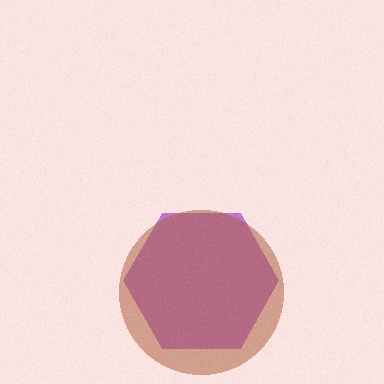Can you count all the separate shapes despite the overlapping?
Yes, there are 2 separate shapes.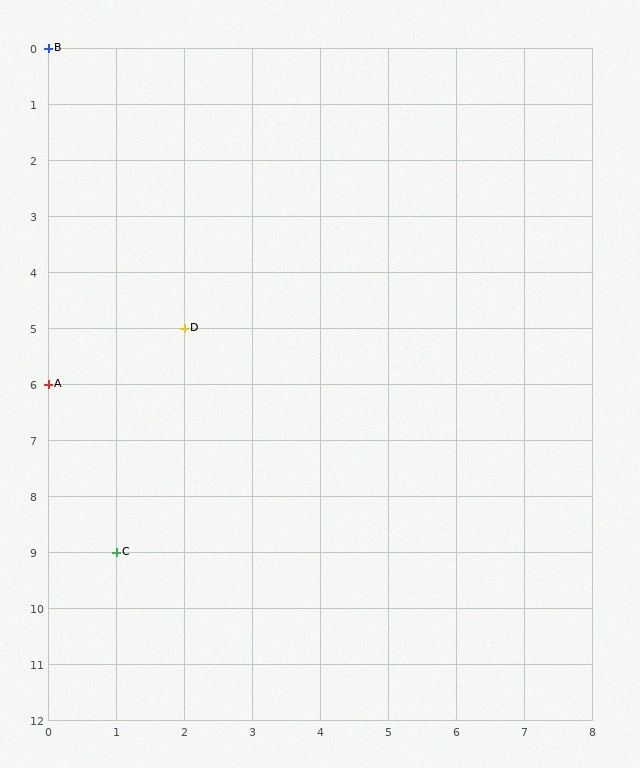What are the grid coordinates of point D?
Point D is at grid coordinates (2, 5).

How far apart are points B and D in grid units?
Points B and D are 2 columns and 5 rows apart (about 5.4 grid units diagonally).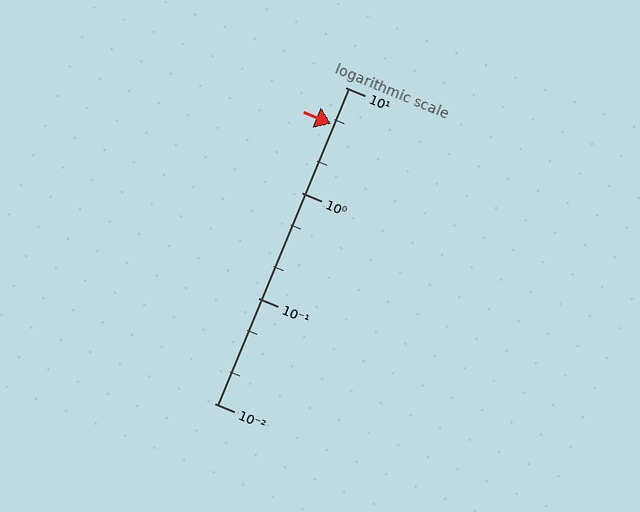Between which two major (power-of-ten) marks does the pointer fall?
The pointer is between 1 and 10.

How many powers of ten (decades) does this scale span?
The scale spans 3 decades, from 0.01 to 10.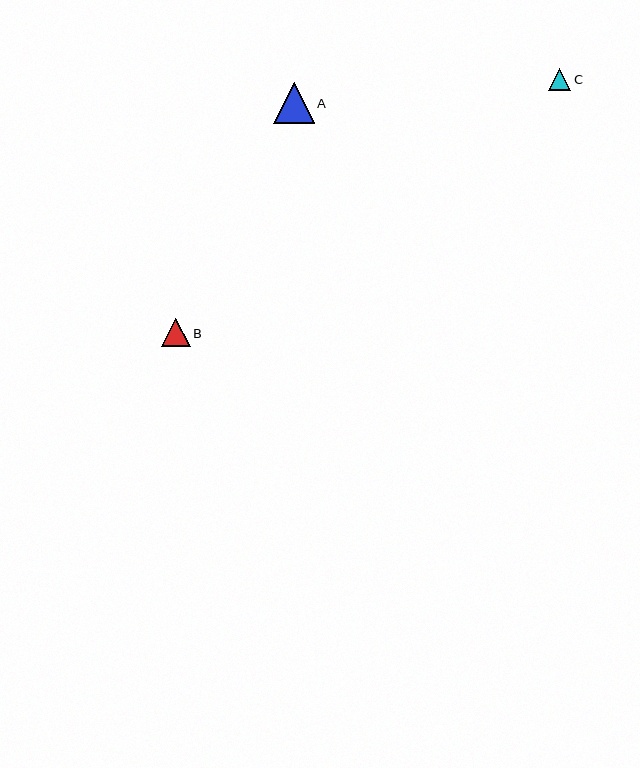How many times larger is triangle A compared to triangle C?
Triangle A is approximately 1.8 times the size of triangle C.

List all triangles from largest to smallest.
From largest to smallest: A, B, C.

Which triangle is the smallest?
Triangle C is the smallest with a size of approximately 22 pixels.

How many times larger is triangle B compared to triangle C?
Triangle B is approximately 1.3 times the size of triangle C.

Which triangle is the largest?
Triangle A is the largest with a size of approximately 40 pixels.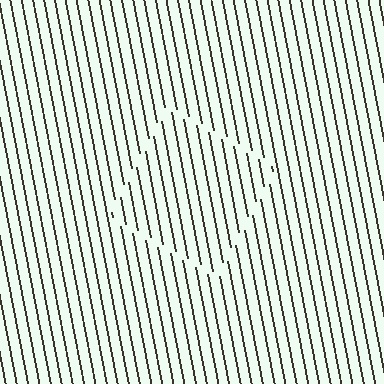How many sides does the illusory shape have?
4 sides — the line-ends trace a square.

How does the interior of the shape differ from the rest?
The interior of the shape contains the same grating, shifted by half a period — the contour is defined by the phase discontinuity where line-ends from the inner and outer gratings abut.